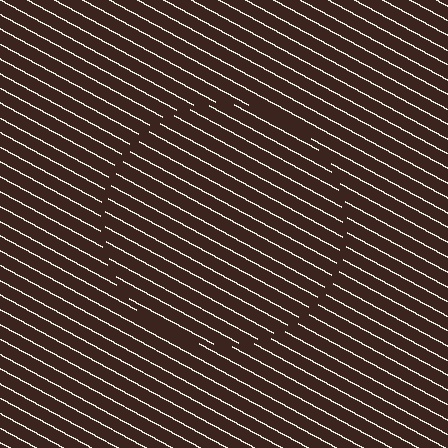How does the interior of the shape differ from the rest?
The interior of the shape contains the same grating, shifted by half a period — the contour is defined by the phase discontinuity where line-ends from the inner and outer gratings abut.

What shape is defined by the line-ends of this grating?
An illusory circle. The interior of the shape contains the same grating, shifted by half a period — the contour is defined by the phase discontinuity where line-ends from the inner and outer gratings abut.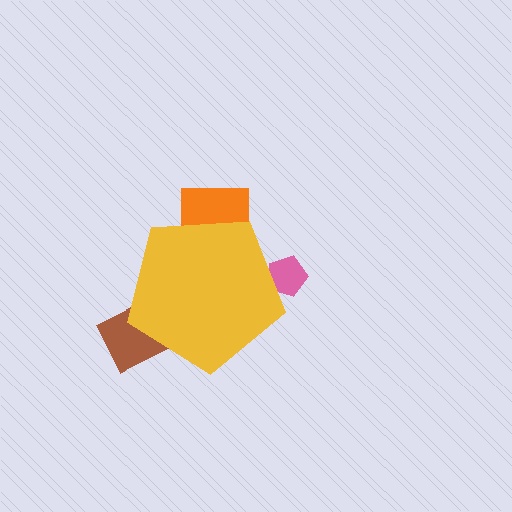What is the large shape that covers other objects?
A yellow pentagon.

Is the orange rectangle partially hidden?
Yes, the orange rectangle is partially hidden behind the yellow pentagon.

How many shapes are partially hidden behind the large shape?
3 shapes are partially hidden.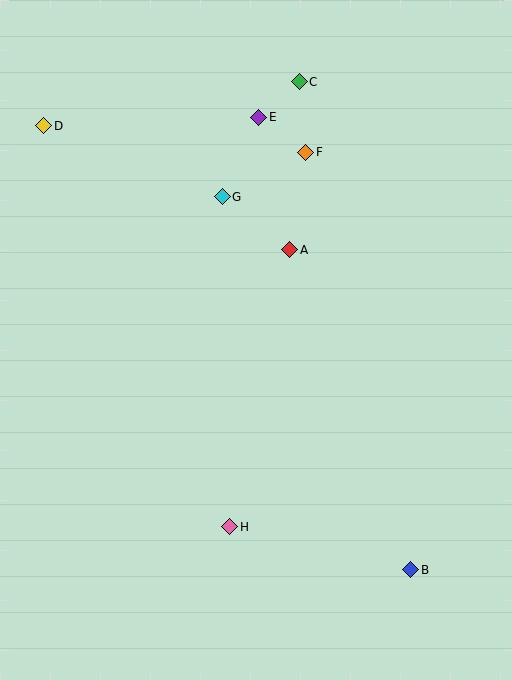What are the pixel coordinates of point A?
Point A is at (290, 250).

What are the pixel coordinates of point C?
Point C is at (299, 82).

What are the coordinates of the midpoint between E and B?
The midpoint between E and B is at (335, 344).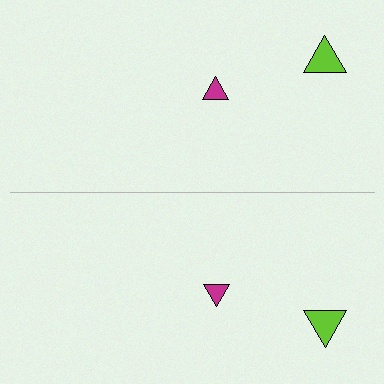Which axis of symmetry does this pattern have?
The pattern has a horizontal axis of symmetry running through the center of the image.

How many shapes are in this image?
There are 4 shapes in this image.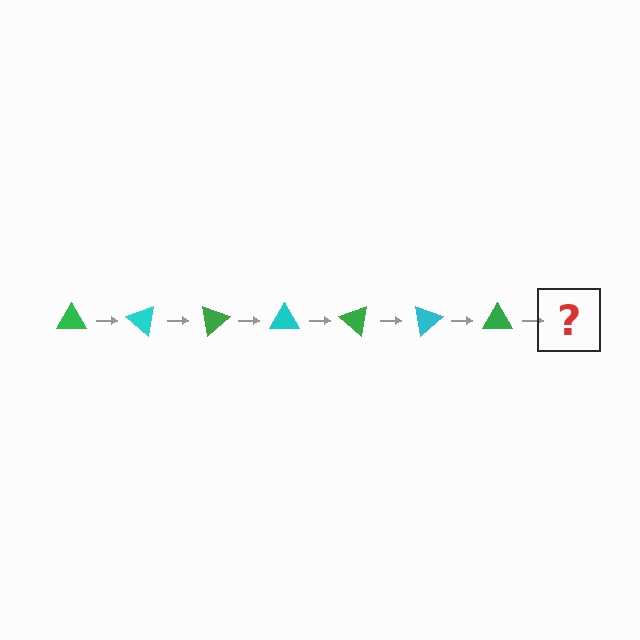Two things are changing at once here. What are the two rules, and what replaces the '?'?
The two rules are that it rotates 40 degrees each step and the color cycles through green and cyan. The '?' should be a cyan triangle, rotated 280 degrees from the start.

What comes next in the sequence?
The next element should be a cyan triangle, rotated 280 degrees from the start.